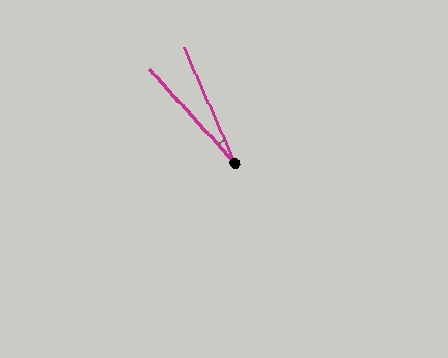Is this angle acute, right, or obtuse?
It is acute.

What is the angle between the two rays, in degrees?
Approximately 18 degrees.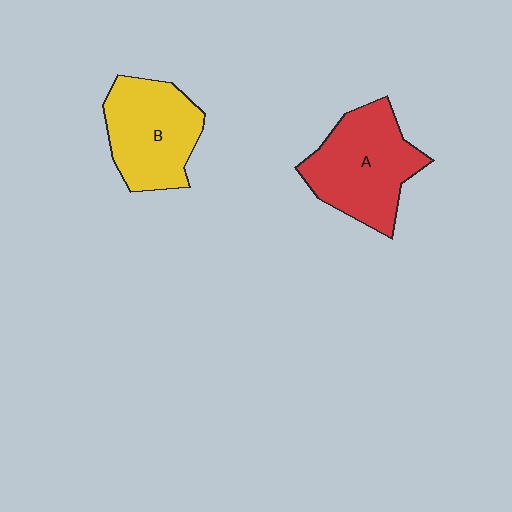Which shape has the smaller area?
Shape B (yellow).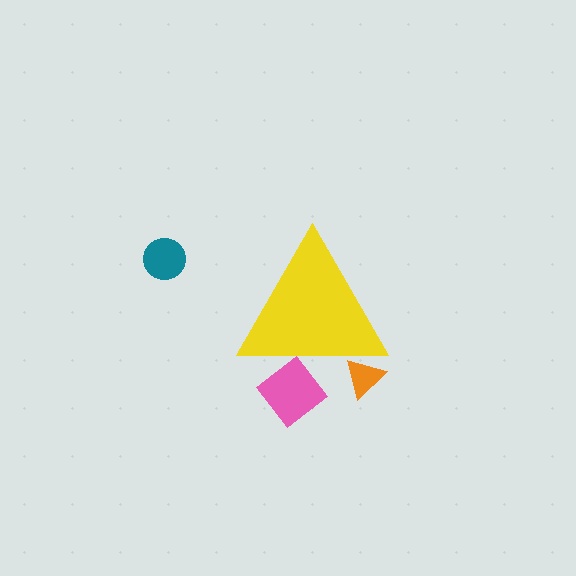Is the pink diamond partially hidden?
Yes, the pink diamond is partially hidden behind the yellow triangle.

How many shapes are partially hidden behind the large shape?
2 shapes are partially hidden.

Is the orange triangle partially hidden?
Yes, the orange triangle is partially hidden behind the yellow triangle.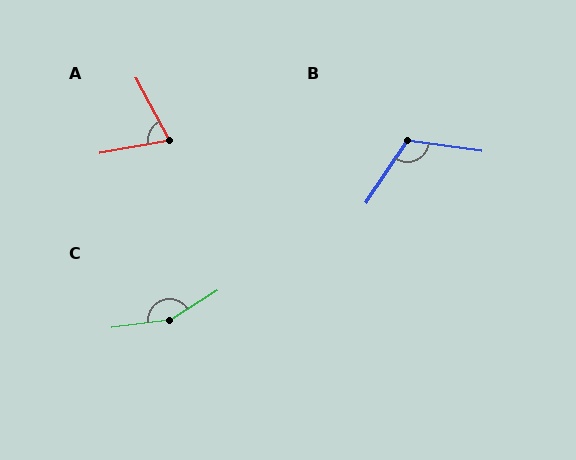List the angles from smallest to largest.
A (72°), B (115°), C (156°).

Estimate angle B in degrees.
Approximately 115 degrees.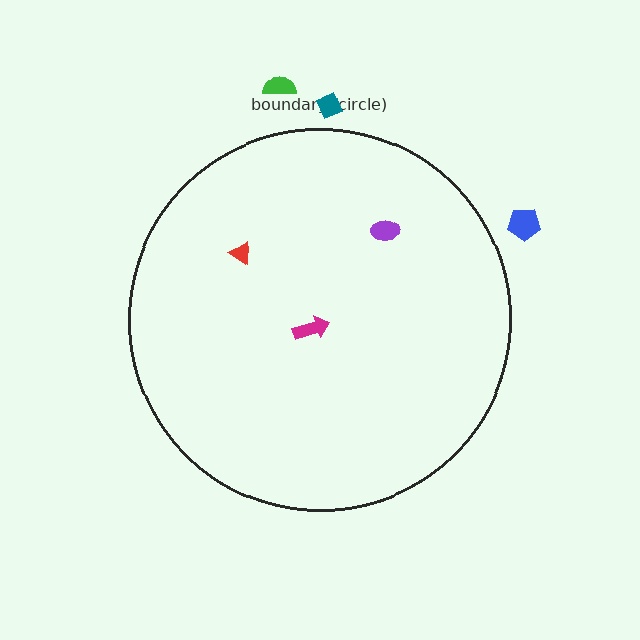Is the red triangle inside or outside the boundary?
Inside.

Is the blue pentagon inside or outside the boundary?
Outside.